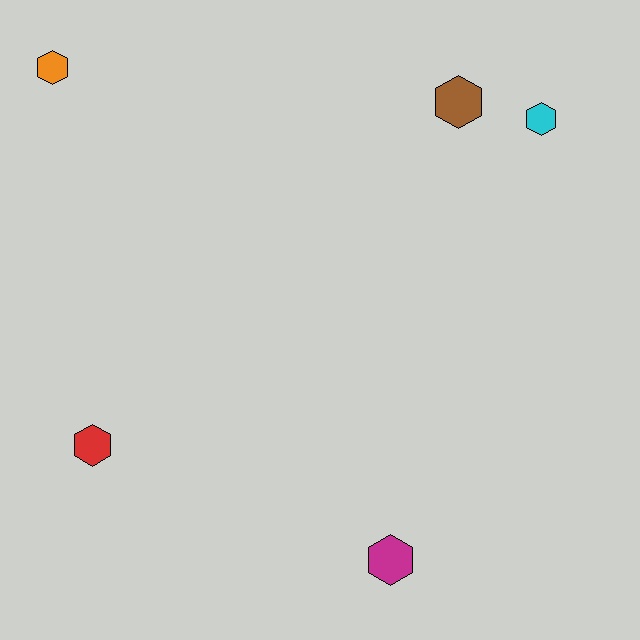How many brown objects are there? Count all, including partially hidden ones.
There is 1 brown object.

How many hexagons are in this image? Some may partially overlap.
There are 5 hexagons.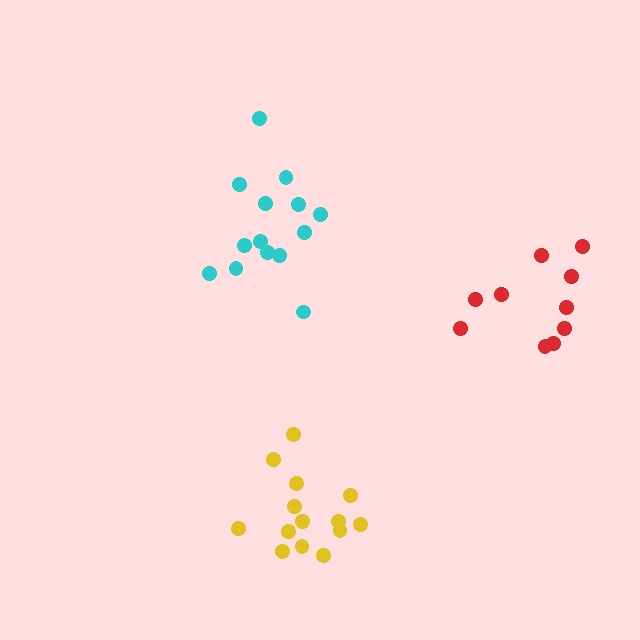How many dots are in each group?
Group 1: 14 dots, Group 2: 14 dots, Group 3: 10 dots (38 total).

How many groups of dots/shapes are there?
There are 3 groups.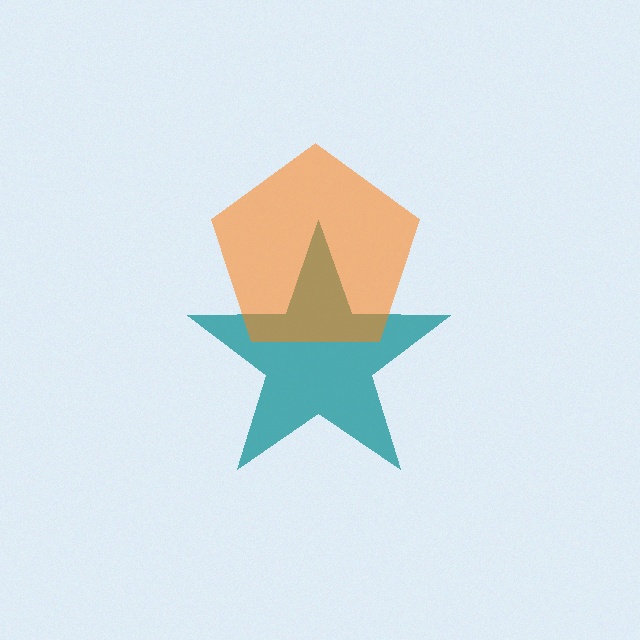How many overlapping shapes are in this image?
There are 2 overlapping shapes in the image.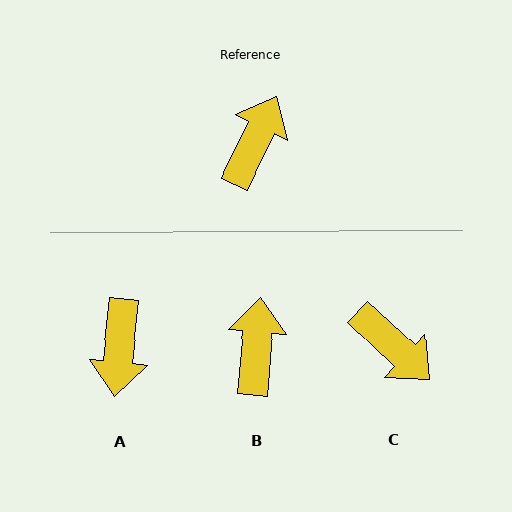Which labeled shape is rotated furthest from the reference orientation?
A, about 160 degrees away.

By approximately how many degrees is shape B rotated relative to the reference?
Approximately 21 degrees counter-clockwise.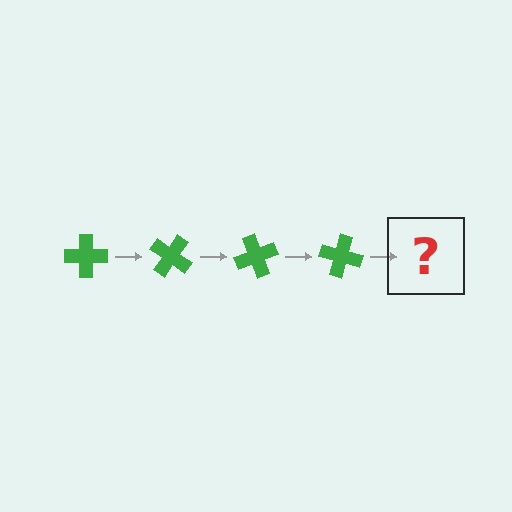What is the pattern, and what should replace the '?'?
The pattern is that the cross rotates 35 degrees each step. The '?' should be a green cross rotated 140 degrees.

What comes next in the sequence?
The next element should be a green cross rotated 140 degrees.